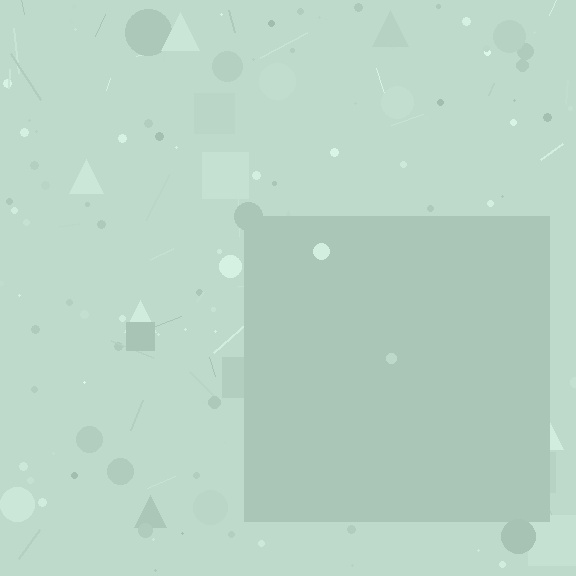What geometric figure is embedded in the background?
A square is embedded in the background.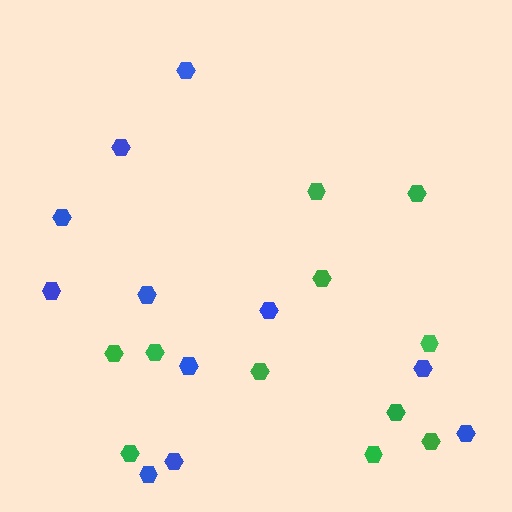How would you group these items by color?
There are 2 groups: one group of blue hexagons (11) and one group of green hexagons (11).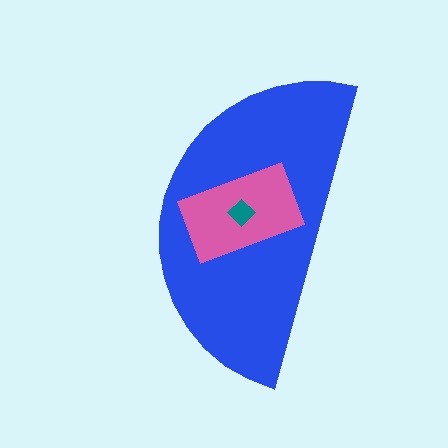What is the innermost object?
The teal diamond.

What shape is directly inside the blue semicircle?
The pink rectangle.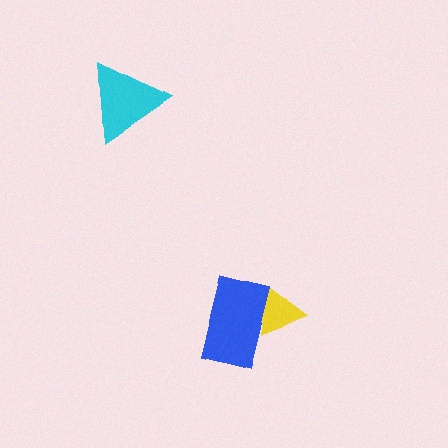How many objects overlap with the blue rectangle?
1 object overlaps with the blue rectangle.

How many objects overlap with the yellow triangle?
1 object overlaps with the yellow triangle.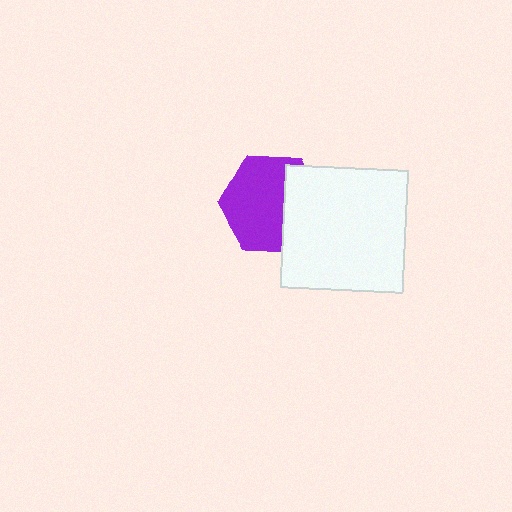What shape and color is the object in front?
The object in front is a white square.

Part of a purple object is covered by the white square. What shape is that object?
It is a hexagon.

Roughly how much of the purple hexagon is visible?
Most of it is visible (roughly 67%).